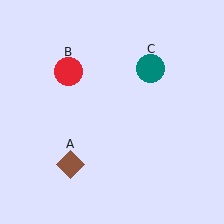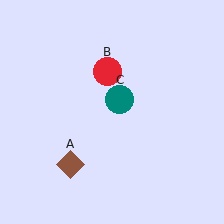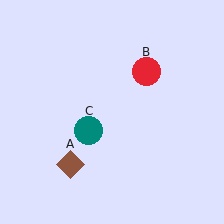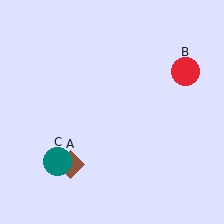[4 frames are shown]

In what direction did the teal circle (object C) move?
The teal circle (object C) moved down and to the left.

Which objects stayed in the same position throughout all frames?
Brown diamond (object A) remained stationary.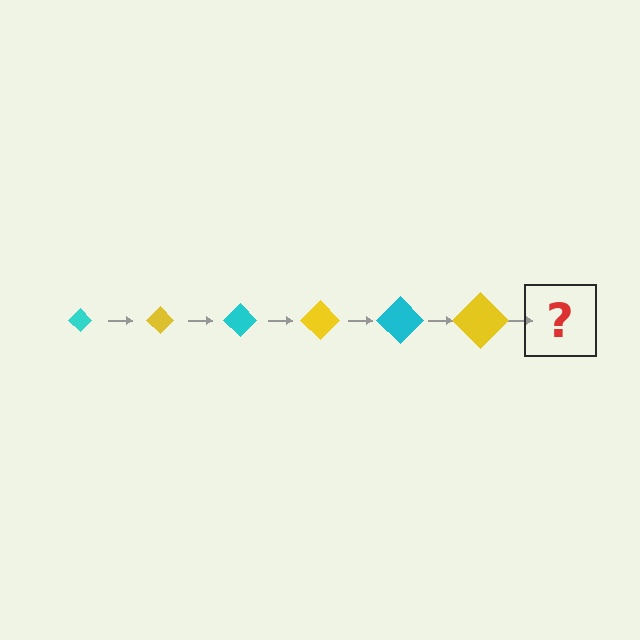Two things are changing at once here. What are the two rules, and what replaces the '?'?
The two rules are that the diamond grows larger each step and the color cycles through cyan and yellow. The '?' should be a cyan diamond, larger than the previous one.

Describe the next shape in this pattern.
It should be a cyan diamond, larger than the previous one.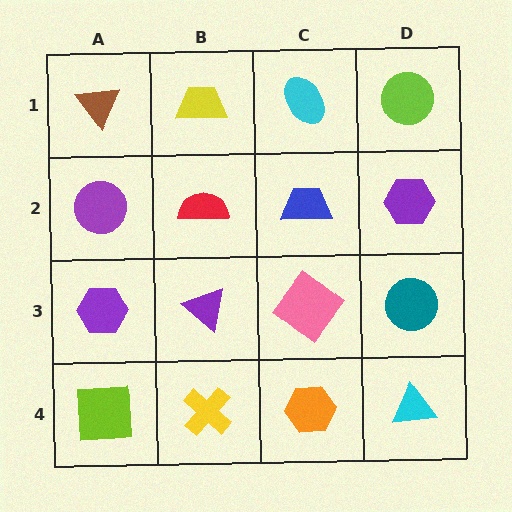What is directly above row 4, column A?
A purple hexagon.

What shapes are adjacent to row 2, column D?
A lime circle (row 1, column D), a teal circle (row 3, column D), a blue trapezoid (row 2, column C).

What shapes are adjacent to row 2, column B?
A yellow trapezoid (row 1, column B), a purple triangle (row 3, column B), a purple circle (row 2, column A), a blue trapezoid (row 2, column C).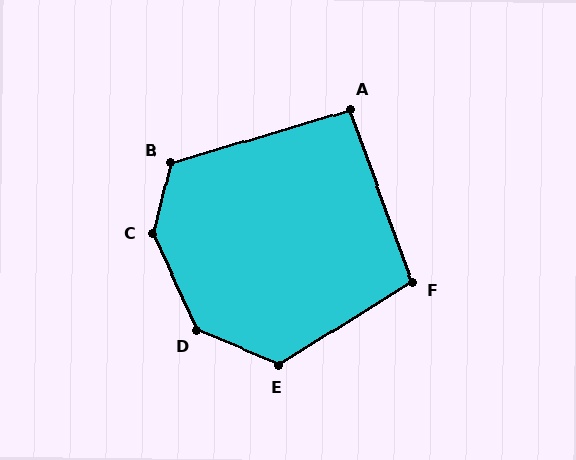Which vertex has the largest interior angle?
C, at approximately 141 degrees.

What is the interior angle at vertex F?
Approximately 102 degrees (obtuse).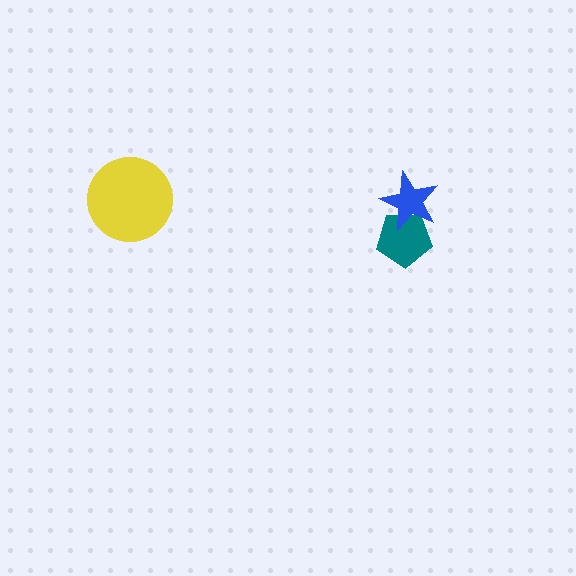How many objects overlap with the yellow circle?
0 objects overlap with the yellow circle.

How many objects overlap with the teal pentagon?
1 object overlaps with the teal pentagon.